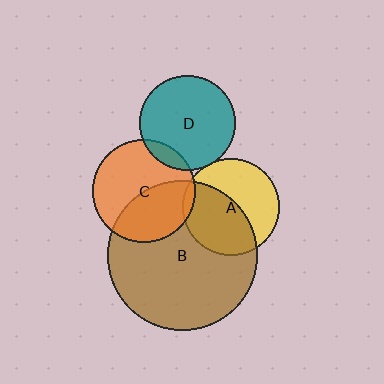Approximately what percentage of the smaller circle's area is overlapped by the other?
Approximately 40%.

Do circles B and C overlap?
Yes.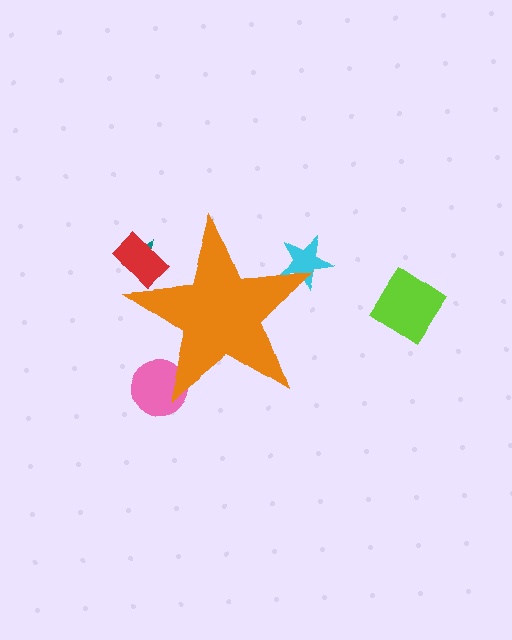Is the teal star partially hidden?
Yes, the teal star is partially hidden behind the orange star.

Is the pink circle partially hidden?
Yes, the pink circle is partially hidden behind the orange star.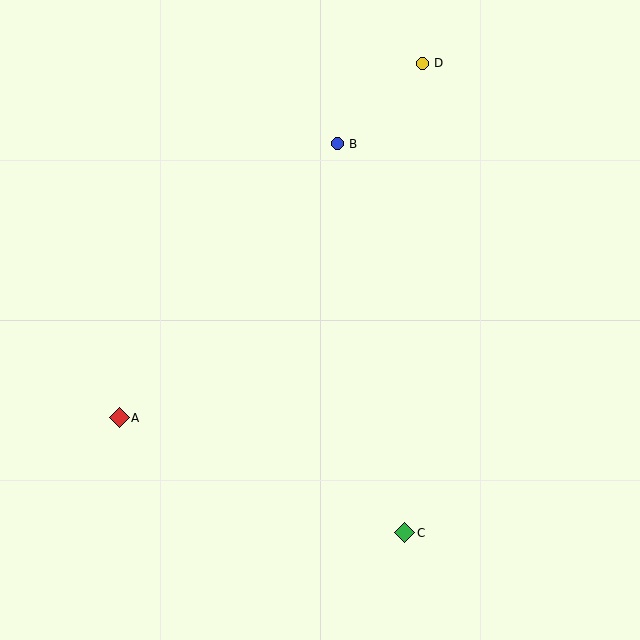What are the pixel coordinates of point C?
Point C is at (405, 533).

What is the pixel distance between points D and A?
The distance between D and A is 466 pixels.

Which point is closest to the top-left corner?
Point B is closest to the top-left corner.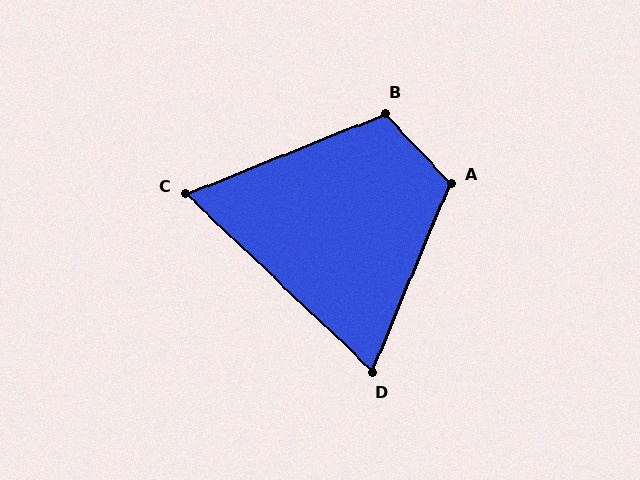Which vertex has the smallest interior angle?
C, at approximately 66 degrees.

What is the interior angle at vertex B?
Approximately 111 degrees (obtuse).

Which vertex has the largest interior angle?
A, at approximately 114 degrees.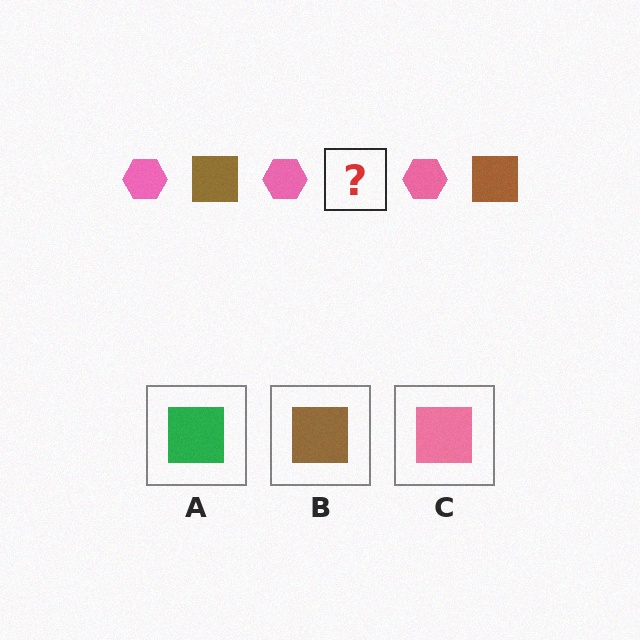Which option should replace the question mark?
Option B.